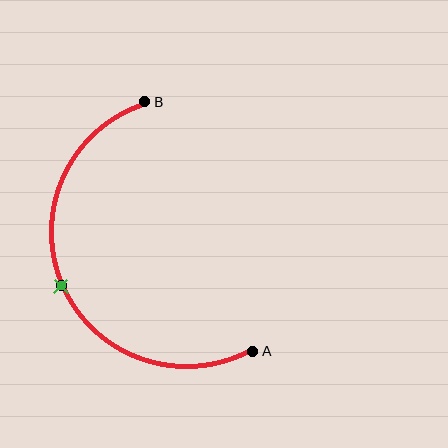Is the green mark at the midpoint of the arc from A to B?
Yes. The green mark lies on the arc at equal arc-length from both A and B — it is the arc midpoint.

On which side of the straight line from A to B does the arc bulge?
The arc bulges to the left of the straight line connecting A and B.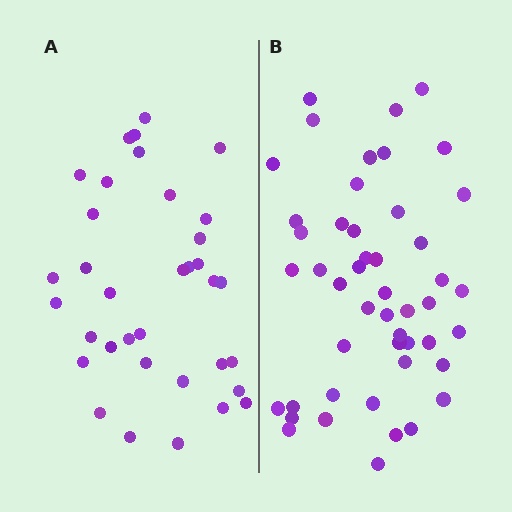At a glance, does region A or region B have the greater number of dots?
Region B (the right region) has more dots.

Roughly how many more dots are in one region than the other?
Region B has approximately 15 more dots than region A.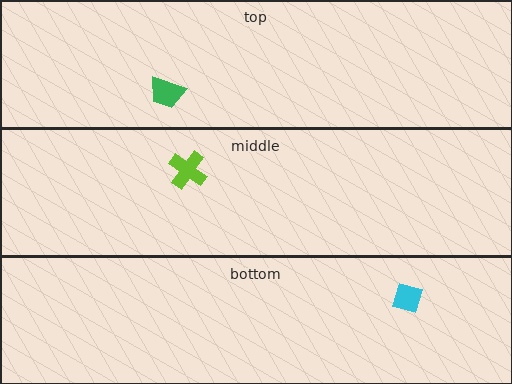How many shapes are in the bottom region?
1.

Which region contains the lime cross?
The middle region.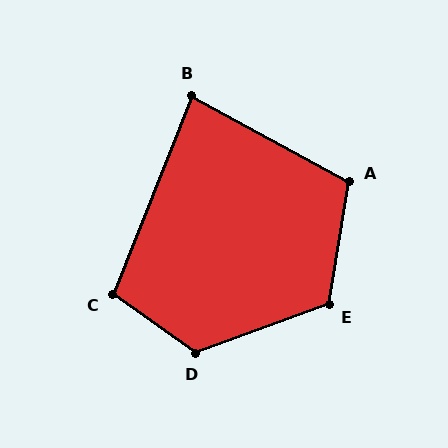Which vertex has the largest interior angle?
D, at approximately 125 degrees.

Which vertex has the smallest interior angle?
B, at approximately 83 degrees.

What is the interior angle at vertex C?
Approximately 103 degrees (obtuse).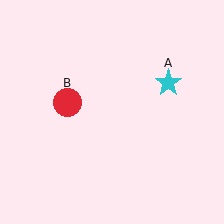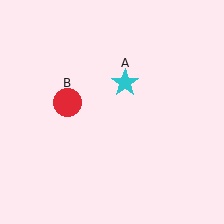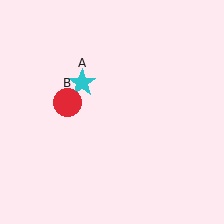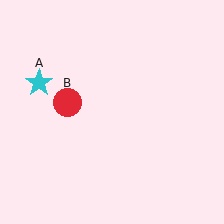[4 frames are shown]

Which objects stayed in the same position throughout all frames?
Red circle (object B) remained stationary.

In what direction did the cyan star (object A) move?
The cyan star (object A) moved left.